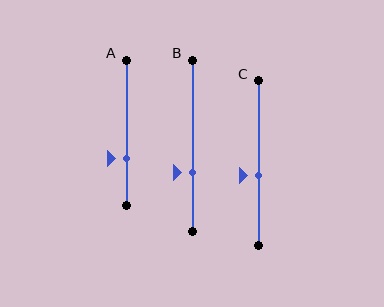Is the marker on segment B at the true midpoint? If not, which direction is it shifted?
No, the marker on segment B is shifted downward by about 16% of the segment length.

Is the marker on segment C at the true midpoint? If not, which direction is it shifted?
No, the marker on segment C is shifted downward by about 7% of the segment length.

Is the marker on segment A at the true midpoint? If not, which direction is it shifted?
No, the marker on segment A is shifted downward by about 18% of the segment length.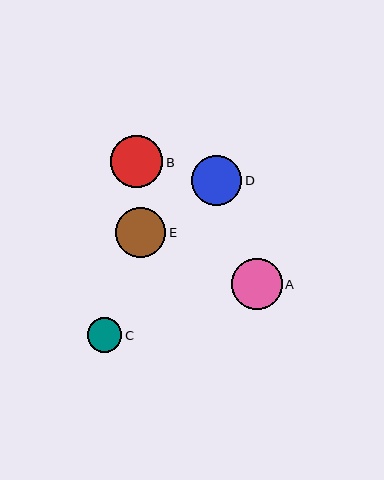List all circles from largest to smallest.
From largest to smallest: B, E, A, D, C.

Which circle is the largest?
Circle B is the largest with a size of approximately 52 pixels.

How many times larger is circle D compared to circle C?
Circle D is approximately 1.5 times the size of circle C.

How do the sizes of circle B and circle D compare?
Circle B and circle D are approximately the same size.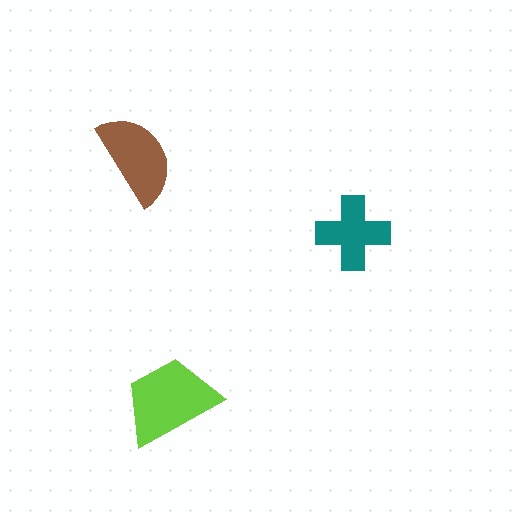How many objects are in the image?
There are 3 objects in the image.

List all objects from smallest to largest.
The teal cross, the brown semicircle, the lime trapezoid.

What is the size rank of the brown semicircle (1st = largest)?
2nd.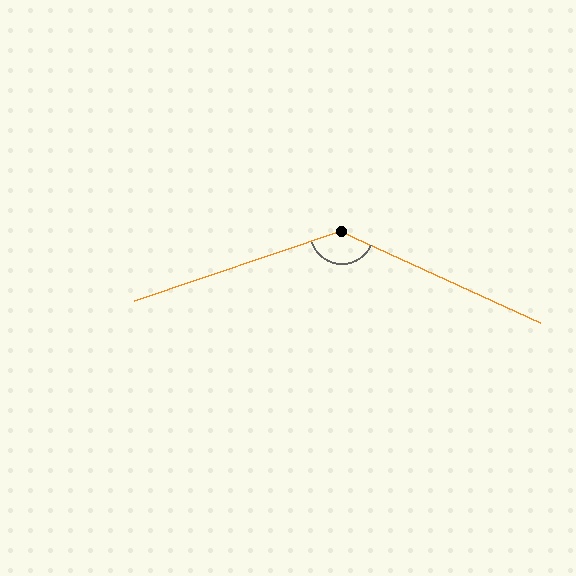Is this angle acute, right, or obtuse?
It is obtuse.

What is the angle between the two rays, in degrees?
Approximately 137 degrees.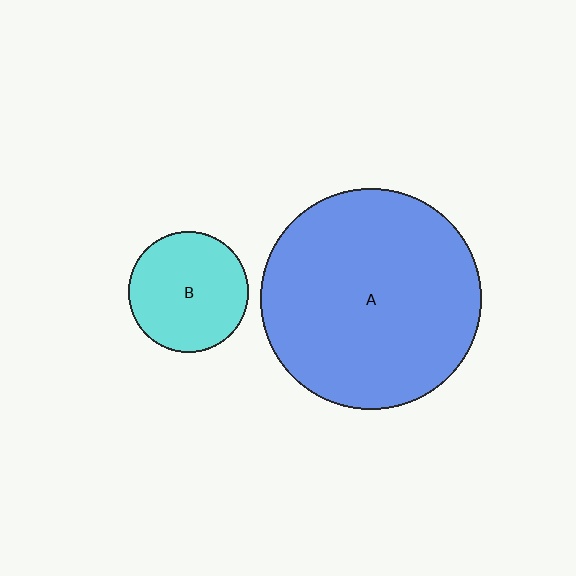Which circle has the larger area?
Circle A (blue).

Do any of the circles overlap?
No, none of the circles overlap.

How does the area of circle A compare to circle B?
Approximately 3.4 times.